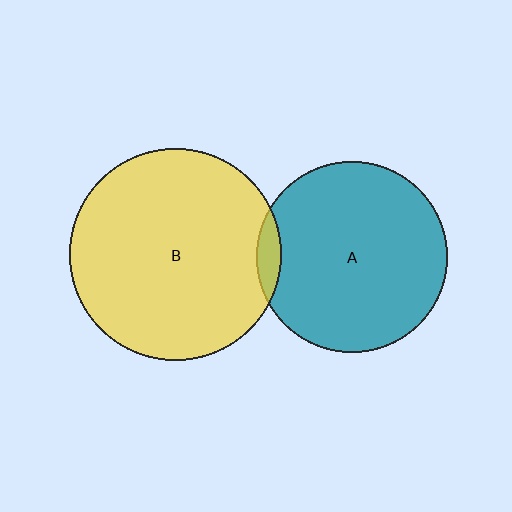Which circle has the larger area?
Circle B (yellow).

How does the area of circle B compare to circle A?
Approximately 1.2 times.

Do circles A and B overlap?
Yes.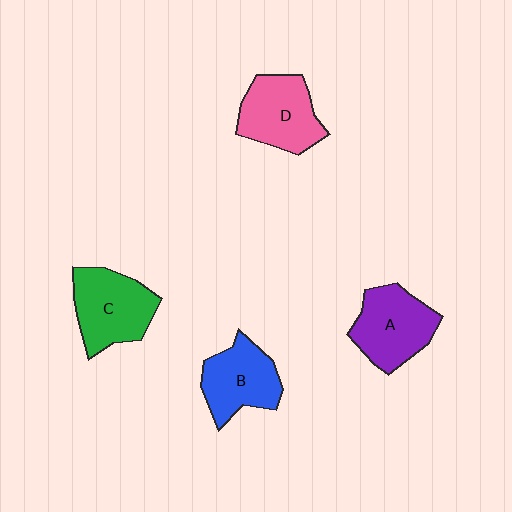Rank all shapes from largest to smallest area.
From largest to smallest: C (green), A (purple), D (pink), B (blue).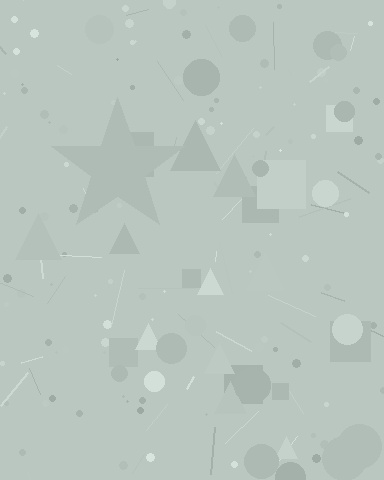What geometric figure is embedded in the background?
A star is embedded in the background.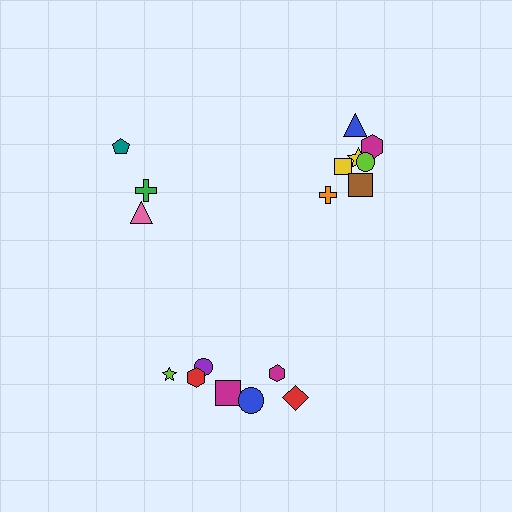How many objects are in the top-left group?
There are 3 objects.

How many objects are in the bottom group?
There are 7 objects.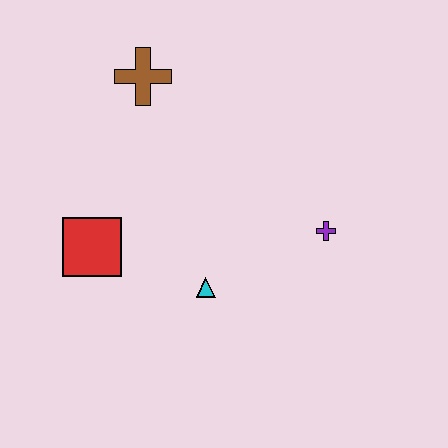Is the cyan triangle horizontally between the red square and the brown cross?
No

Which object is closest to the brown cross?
The red square is closest to the brown cross.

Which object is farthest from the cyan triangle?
The brown cross is farthest from the cyan triangle.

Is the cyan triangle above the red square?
No